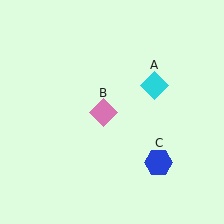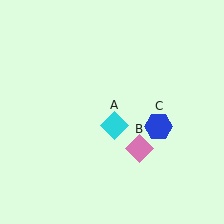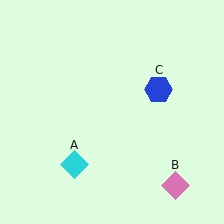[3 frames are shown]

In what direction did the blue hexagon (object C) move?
The blue hexagon (object C) moved up.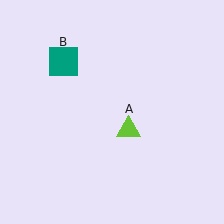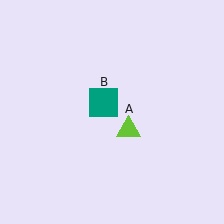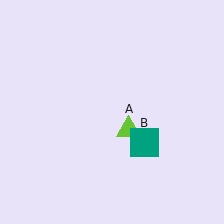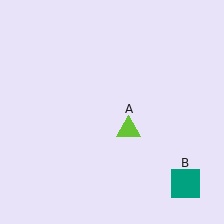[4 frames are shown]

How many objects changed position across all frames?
1 object changed position: teal square (object B).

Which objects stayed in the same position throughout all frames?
Lime triangle (object A) remained stationary.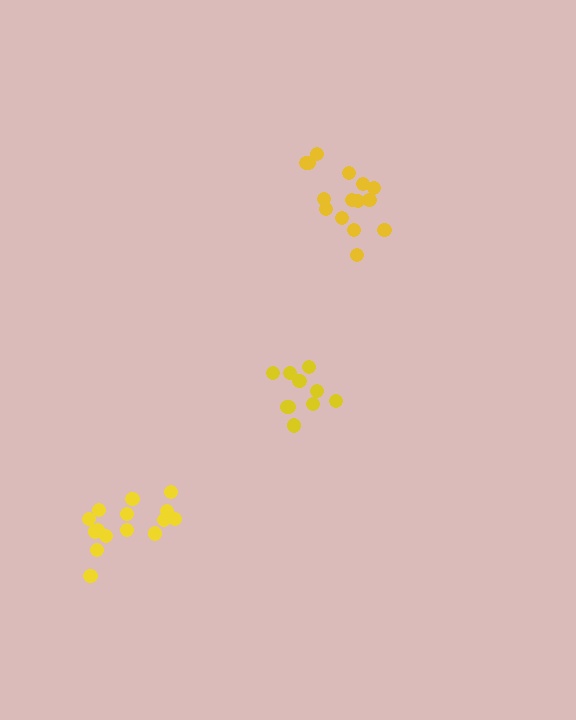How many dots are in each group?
Group 1: 10 dots, Group 2: 15 dots, Group 3: 16 dots (41 total).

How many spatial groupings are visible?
There are 3 spatial groupings.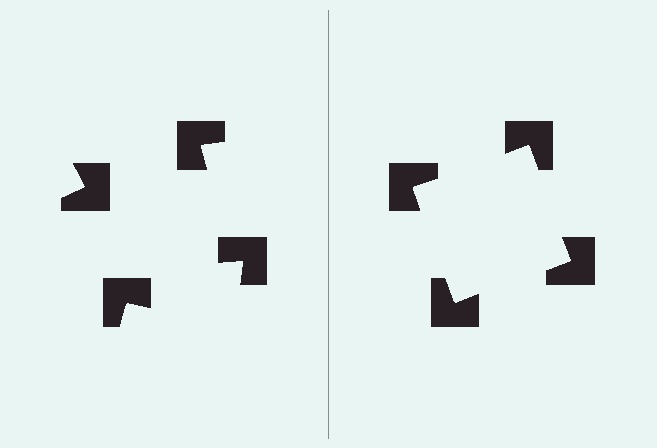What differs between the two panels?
The notched squares are positioned identically on both sides; only the wedge orientations differ. On the right they align to a square; on the left they are misaligned.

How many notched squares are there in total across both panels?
8 — 4 on each side.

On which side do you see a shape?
An illusory square appears on the right side. On the left side the wedge cuts are rotated, so no coherent shape forms.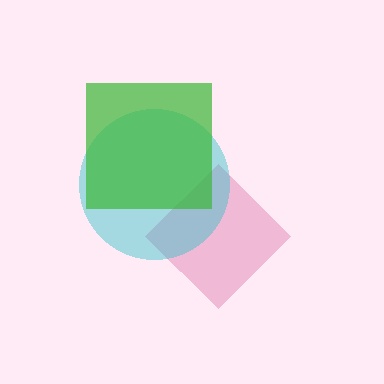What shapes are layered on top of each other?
The layered shapes are: a pink diamond, a cyan circle, a green square.